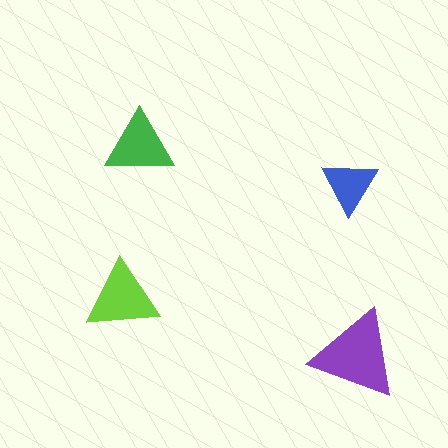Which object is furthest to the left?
The lime triangle is leftmost.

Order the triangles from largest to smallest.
the purple one, the lime one, the green one, the blue one.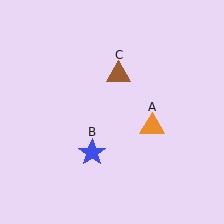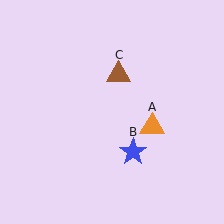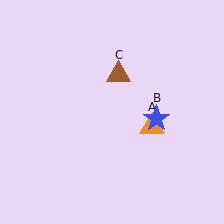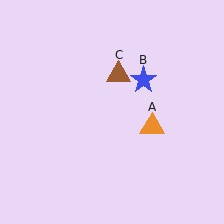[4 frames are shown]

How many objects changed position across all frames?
1 object changed position: blue star (object B).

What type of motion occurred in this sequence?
The blue star (object B) rotated counterclockwise around the center of the scene.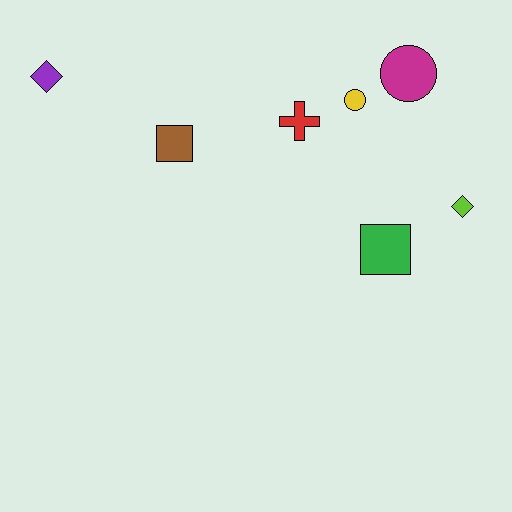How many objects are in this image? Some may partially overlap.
There are 7 objects.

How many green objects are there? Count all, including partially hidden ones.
There is 1 green object.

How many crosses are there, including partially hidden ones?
There is 1 cross.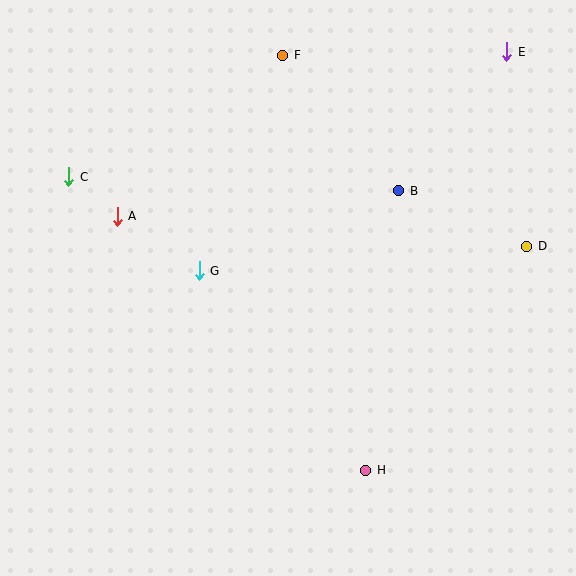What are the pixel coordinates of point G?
Point G is at (199, 271).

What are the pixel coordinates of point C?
Point C is at (69, 177).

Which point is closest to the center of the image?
Point G at (199, 271) is closest to the center.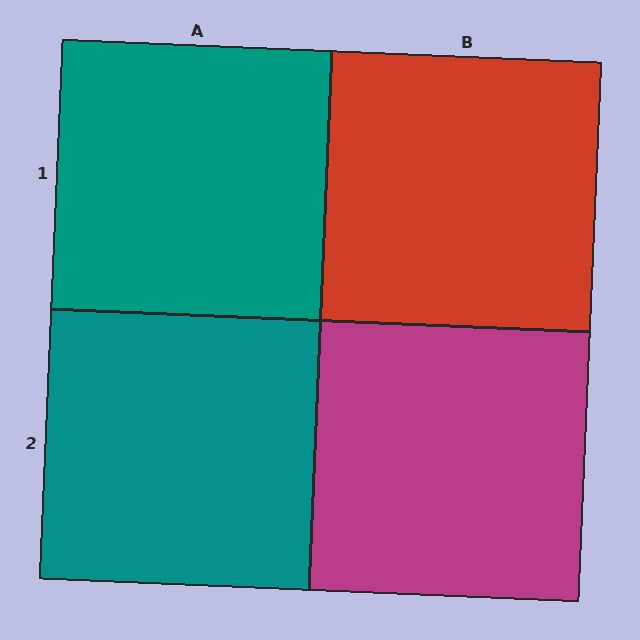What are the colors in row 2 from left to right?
Teal, magenta.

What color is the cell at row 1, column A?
Teal.